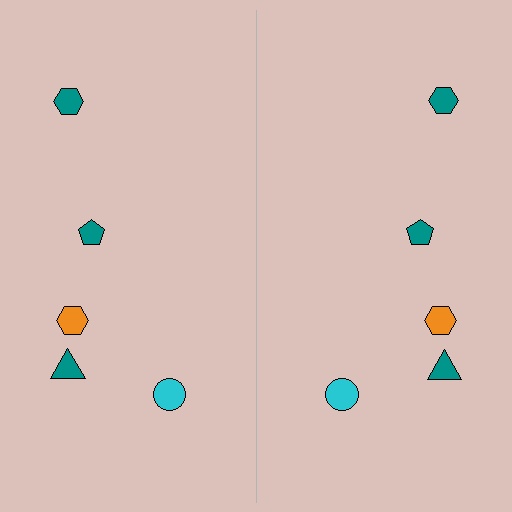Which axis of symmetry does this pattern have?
The pattern has a vertical axis of symmetry running through the center of the image.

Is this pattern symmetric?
Yes, this pattern has bilateral (reflection) symmetry.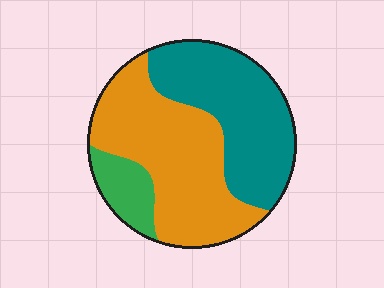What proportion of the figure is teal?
Teal covers about 40% of the figure.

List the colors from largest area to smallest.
From largest to smallest: orange, teal, green.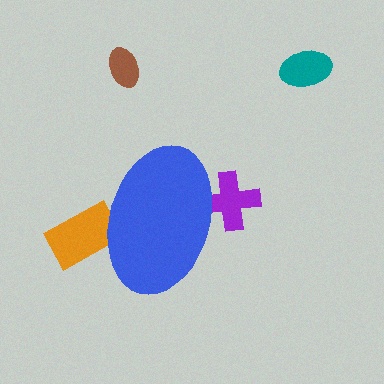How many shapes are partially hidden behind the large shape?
2 shapes are partially hidden.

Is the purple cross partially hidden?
Yes, the purple cross is partially hidden behind the blue ellipse.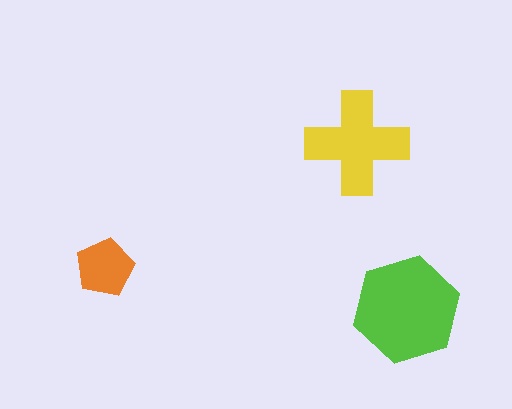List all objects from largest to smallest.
The lime hexagon, the yellow cross, the orange pentagon.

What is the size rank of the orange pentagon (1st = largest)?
3rd.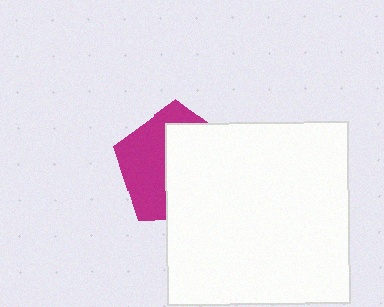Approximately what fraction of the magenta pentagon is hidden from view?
Roughly 56% of the magenta pentagon is hidden behind the white square.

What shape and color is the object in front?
The object in front is a white square.